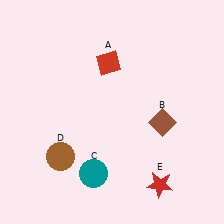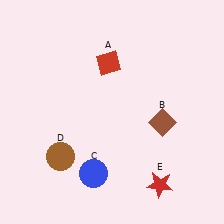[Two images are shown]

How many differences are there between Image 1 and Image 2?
There is 1 difference between the two images.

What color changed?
The circle (C) changed from teal in Image 1 to blue in Image 2.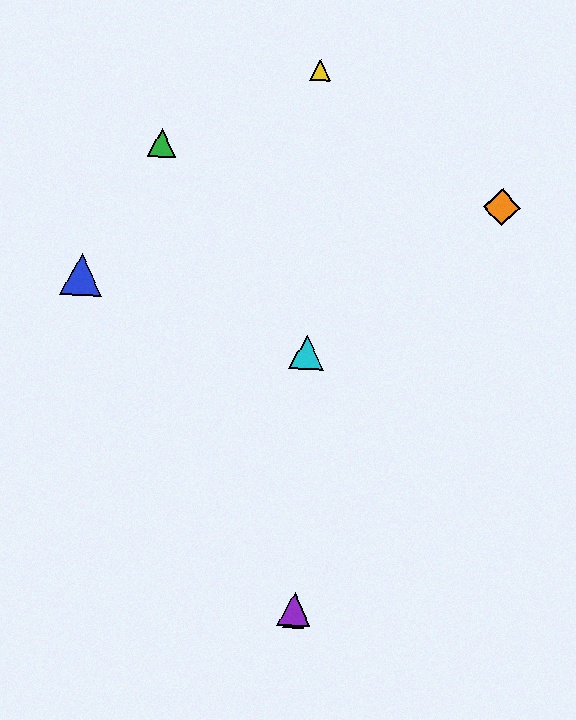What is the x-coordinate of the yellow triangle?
The yellow triangle is at x≈320.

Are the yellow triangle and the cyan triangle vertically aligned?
Yes, both are at x≈320.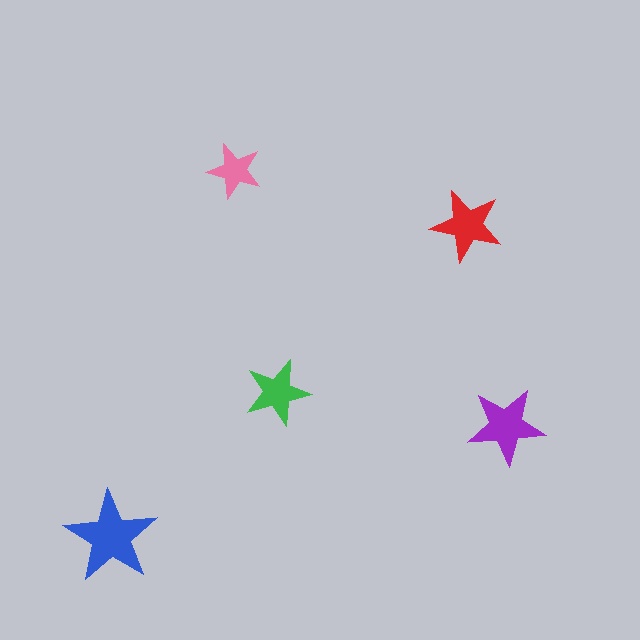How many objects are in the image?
There are 5 objects in the image.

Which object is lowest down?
The blue star is bottommost.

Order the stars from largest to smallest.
the blue one, the purple one, the red one, the green one, the pink one.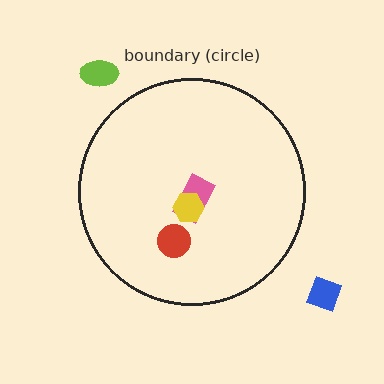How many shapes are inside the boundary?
3 inside, 2 outside.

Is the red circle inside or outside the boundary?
Inside.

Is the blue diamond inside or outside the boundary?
Outside.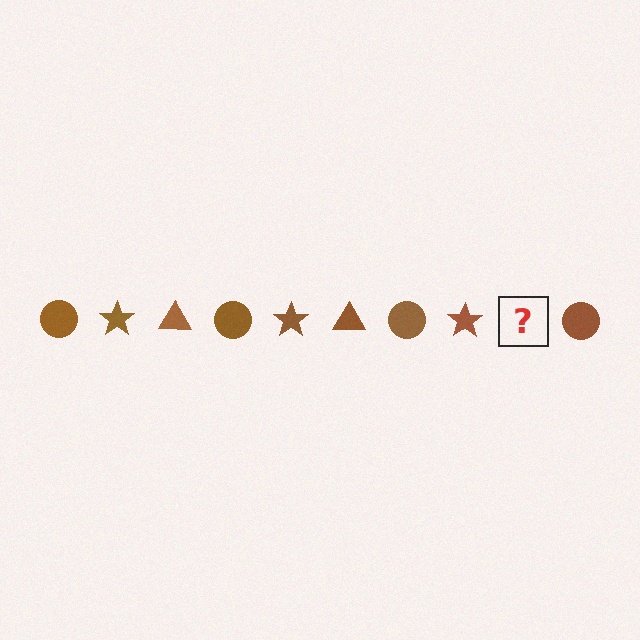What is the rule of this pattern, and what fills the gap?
The rule is that the pattern cycles through circle, star, triangle shapes in brown. The gap should be filled with a brown triangle.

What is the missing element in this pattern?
The missing element is a brown triangle.